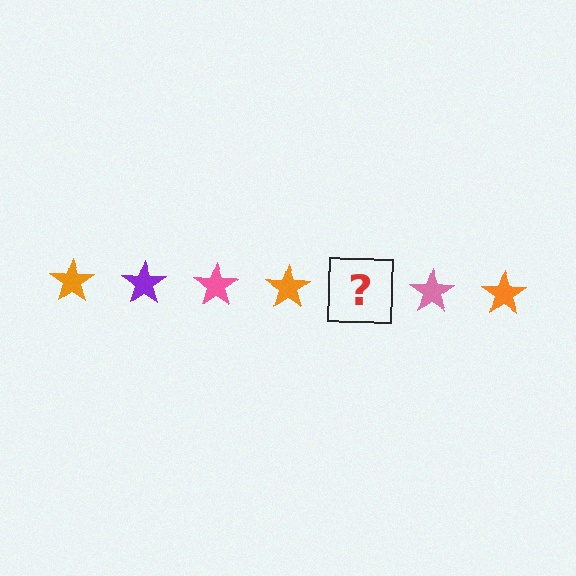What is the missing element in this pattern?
The missing element is a purple star.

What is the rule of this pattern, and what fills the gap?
The rule is that the pattern cycles through orange, purple, pink stars. The gap should be filled with a purple star.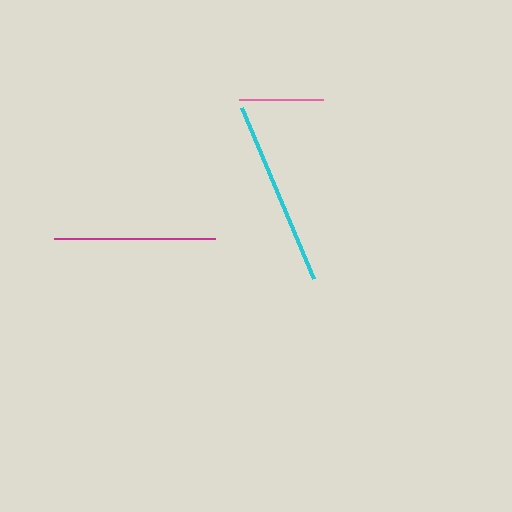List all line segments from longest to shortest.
From longest to shortest: cyan, magenta, pink.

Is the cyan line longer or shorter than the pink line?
The cyan line is longer than the pink line.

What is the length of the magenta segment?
The magenta segment is approximately 161 pixels long.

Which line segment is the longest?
The cyan line is the longest at approximately 186 pixels.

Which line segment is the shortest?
The pink line is the shortest at approximately 84 pixels.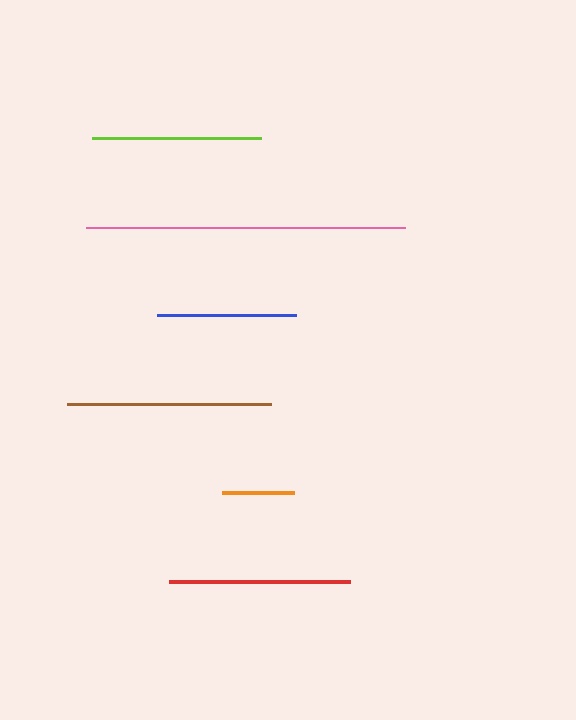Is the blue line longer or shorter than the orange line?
The blue line is longer than the orange line.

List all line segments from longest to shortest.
From longest to shortest: pink, brown, red, lime, blue, orange.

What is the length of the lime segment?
The lime segment is approximately 169 pixels long.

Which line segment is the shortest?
The orange line is the shortest at approximately 71 pixels.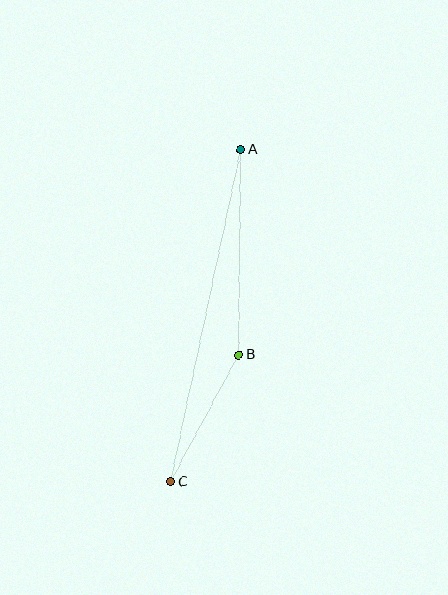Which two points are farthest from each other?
Points A and C are farthest from each other.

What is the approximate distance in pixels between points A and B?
The distance between A and B is approximately 205 pixels.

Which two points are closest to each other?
Points B and C are closest to each other.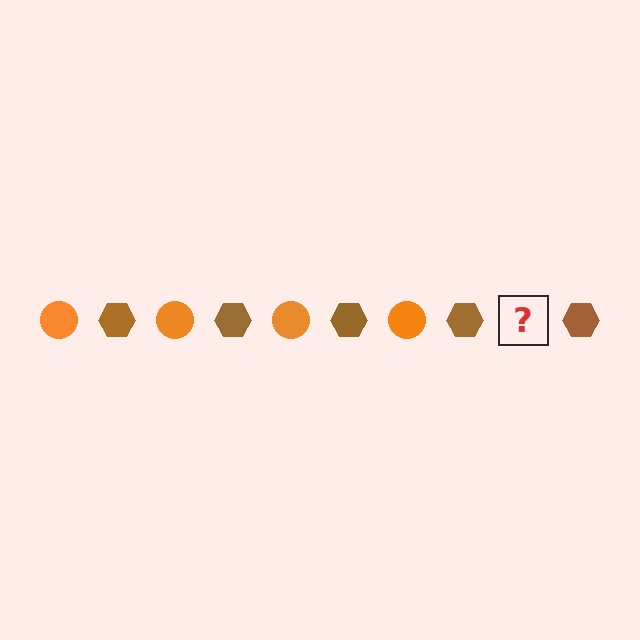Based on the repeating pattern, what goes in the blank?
The blank should be an orange circle.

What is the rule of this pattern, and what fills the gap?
The rule is that the pattern alternates between orange circle and brown hexagon. The gap should be filled with an orange circle.